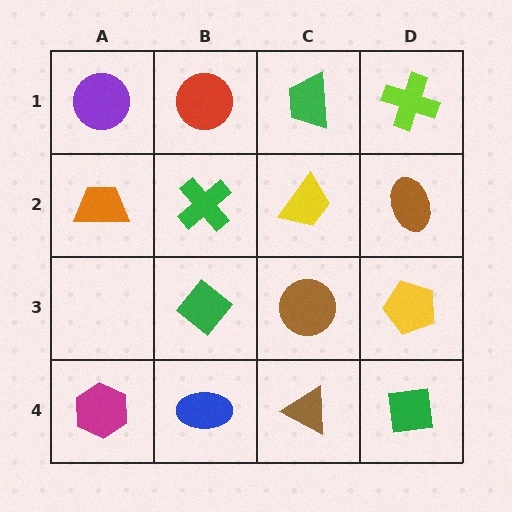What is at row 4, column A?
A magenta hexagon.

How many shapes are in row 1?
4 shapes.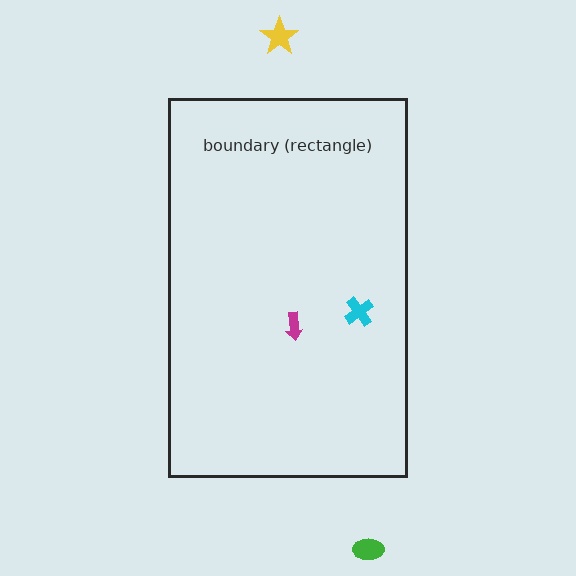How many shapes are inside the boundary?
2 inside, 2 outside.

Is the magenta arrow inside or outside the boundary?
Inside.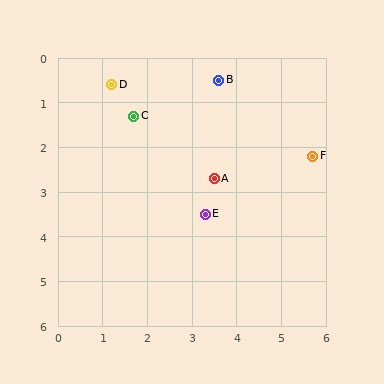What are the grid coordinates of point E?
Point E is at approximately (3.3, 3.5).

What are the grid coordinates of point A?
Point A is at approximately (3.5, 2.7).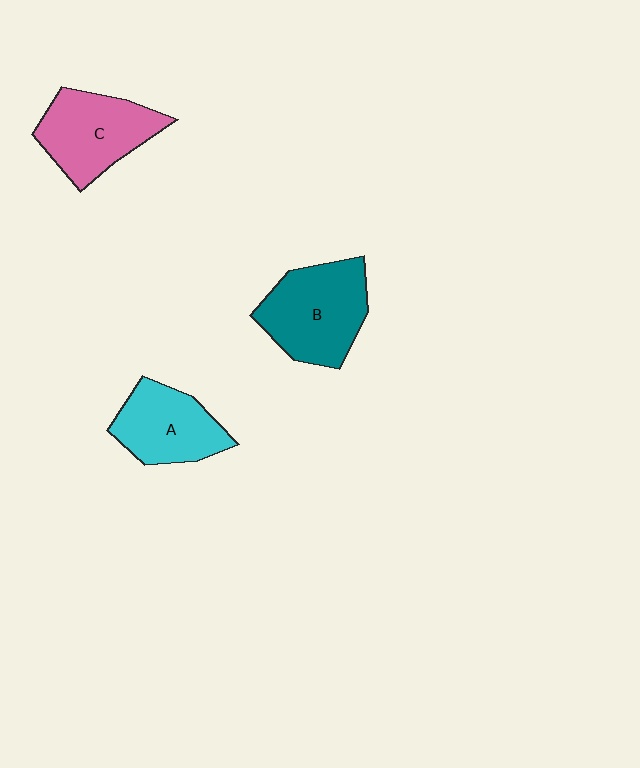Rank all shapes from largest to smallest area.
From largest to smallest: B (teal), C (pink), A (cyan).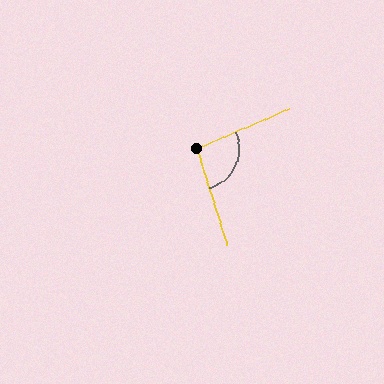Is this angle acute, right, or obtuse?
It is obtuse.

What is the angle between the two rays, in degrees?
Approximately 97 degrees.